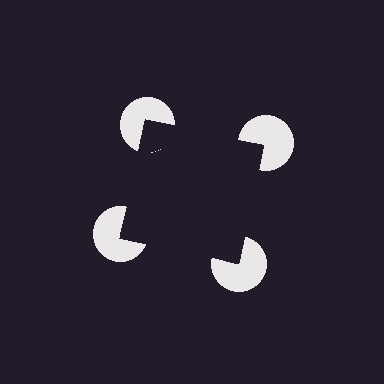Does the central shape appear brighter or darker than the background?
It typically appears slightly darker than the background, even though no actual brightness change is drawn.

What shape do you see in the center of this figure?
An illusory square — its edges are inferred from the aligned wedge cuts in the pac-man discs, not physically drawn.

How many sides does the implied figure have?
4 sides.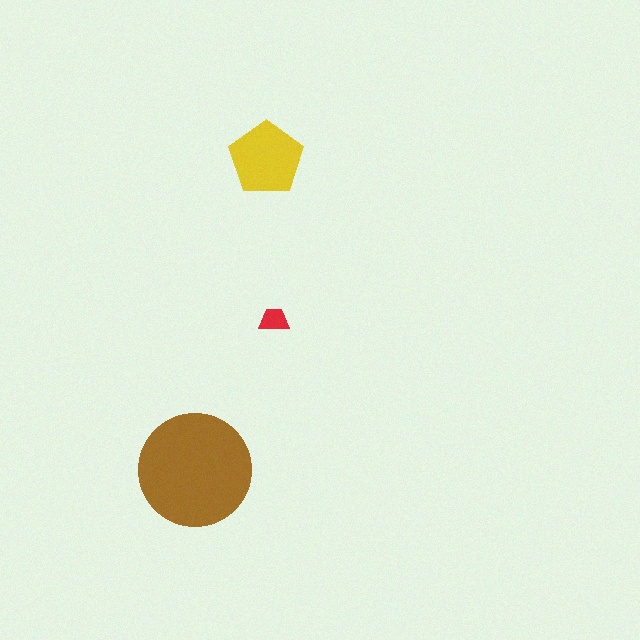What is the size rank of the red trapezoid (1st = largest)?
3rd.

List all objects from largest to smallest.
The brown circle, the yellow pentagon, the red trapezoid.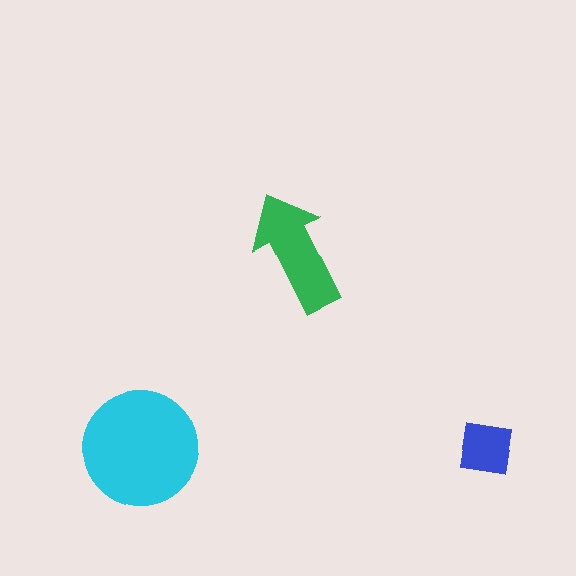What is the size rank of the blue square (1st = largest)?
3rd.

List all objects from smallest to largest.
The blue square, the green arrow, the cyan circle.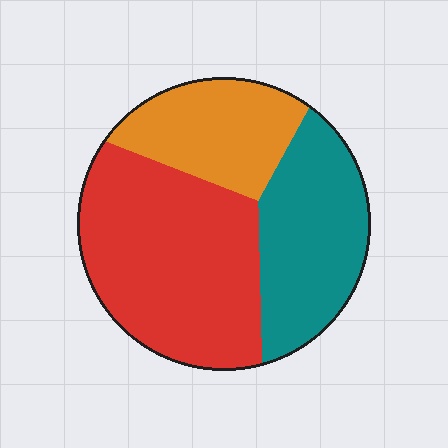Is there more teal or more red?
Red.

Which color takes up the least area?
Orange, at roughly 25%.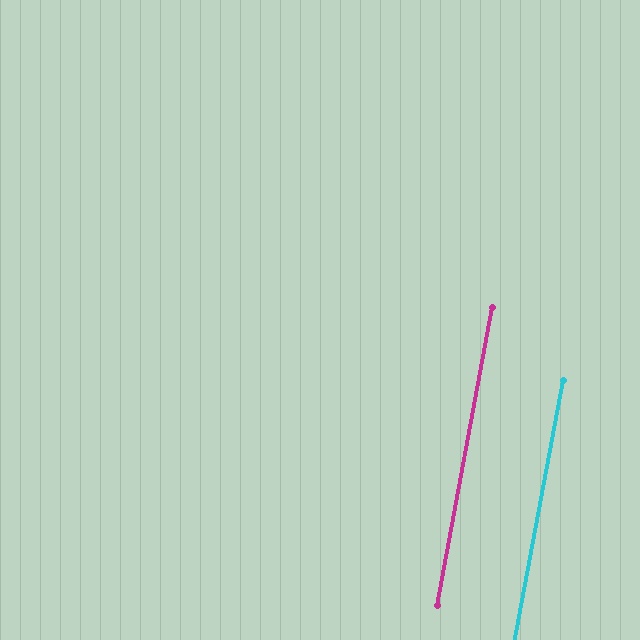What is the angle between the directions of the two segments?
Approximately 0 degrees.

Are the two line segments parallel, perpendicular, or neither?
Parallel — their directions differ by only 0.1°.